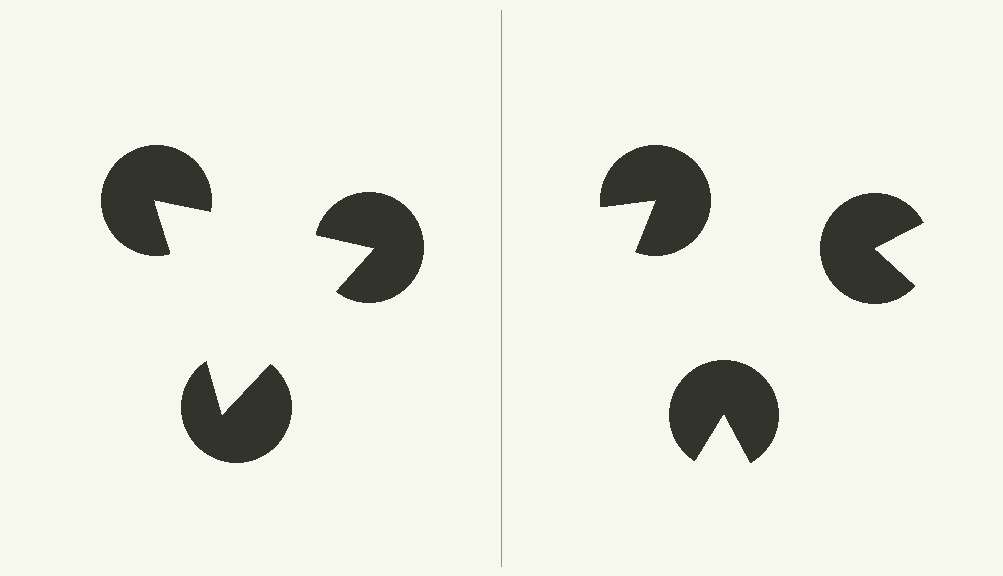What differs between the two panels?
The pac-man discs are positioned identically on both sides; only the wedge orientations differ. On the left they align to a triangle; on the right they are misaligned.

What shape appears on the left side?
An illusory triangle.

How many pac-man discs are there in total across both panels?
6 — 3 on each side.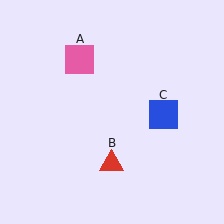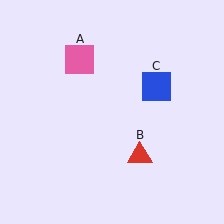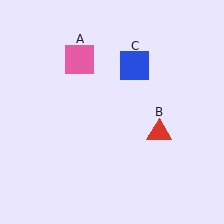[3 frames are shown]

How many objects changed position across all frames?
2 objects changed position: red triangle (object B), blue square (object C).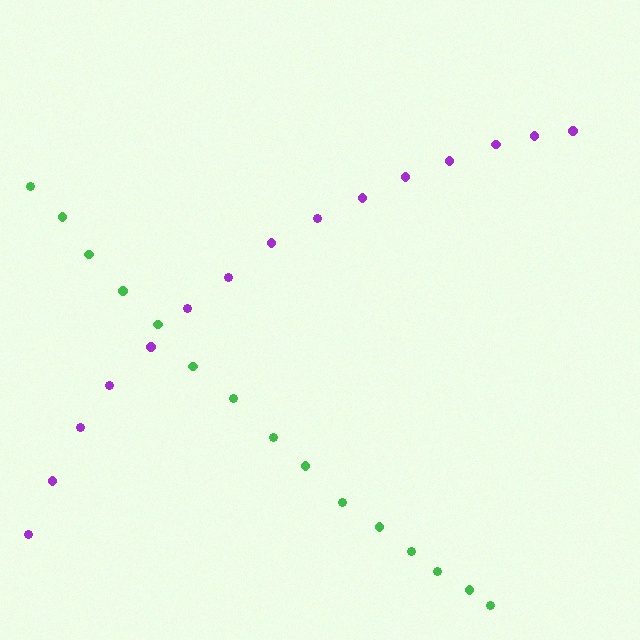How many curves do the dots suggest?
There are 2 distinct paths.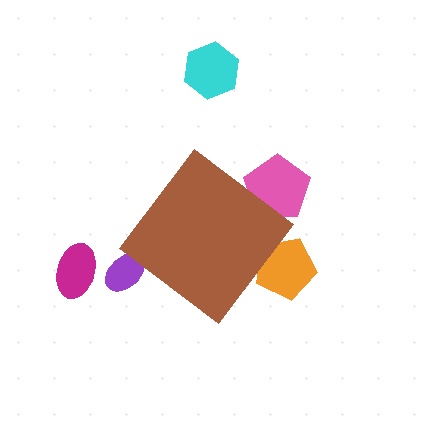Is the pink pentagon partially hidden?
Yes, the pink pentagon is partially hidden behind the brown diamond.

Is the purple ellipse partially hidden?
Yes, the purple ellipse is partially hidden behind the brown diamond.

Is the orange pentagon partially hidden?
Yes, the orange pentagon is partially hidden behind the brown diamond.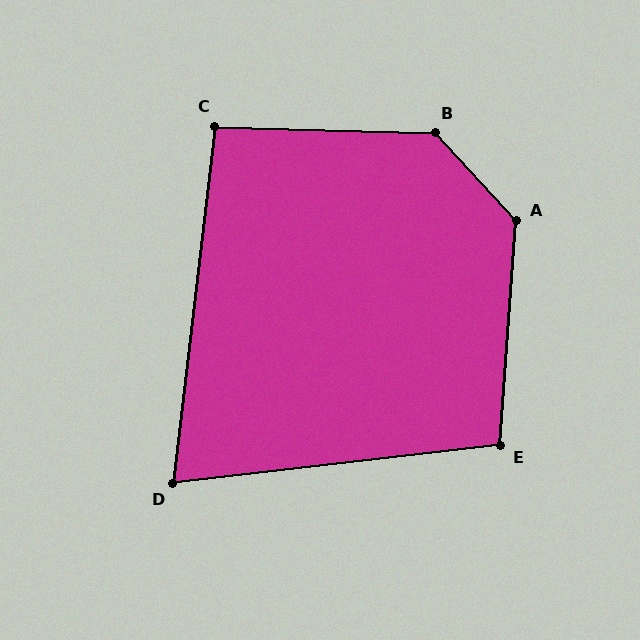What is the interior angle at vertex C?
Approximately 95 degrees (obtuse).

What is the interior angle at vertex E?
Approximately 101 degrees (obtuse).